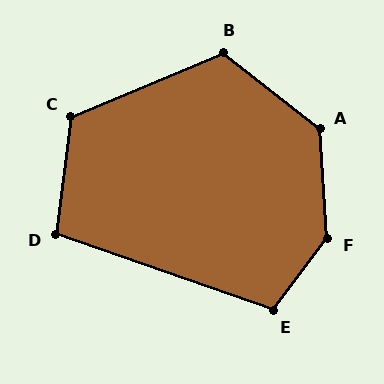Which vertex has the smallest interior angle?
D, at approximately 102 degrees.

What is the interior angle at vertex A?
Approximately 132 degrees (obtuse).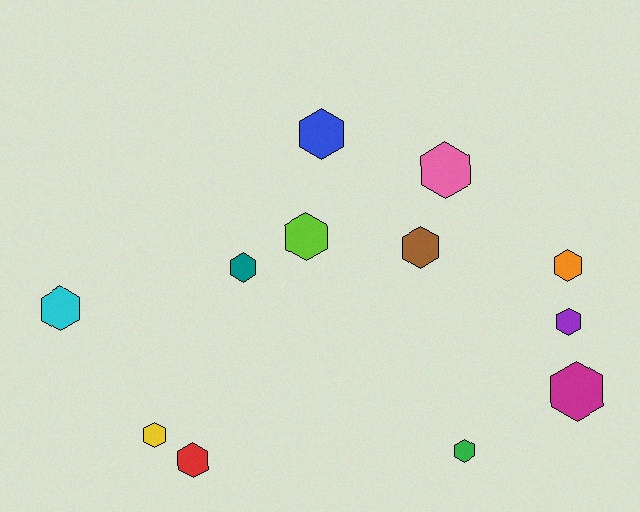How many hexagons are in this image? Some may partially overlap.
There are 12 hexagons.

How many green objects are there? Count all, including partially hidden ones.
There is 1 green object.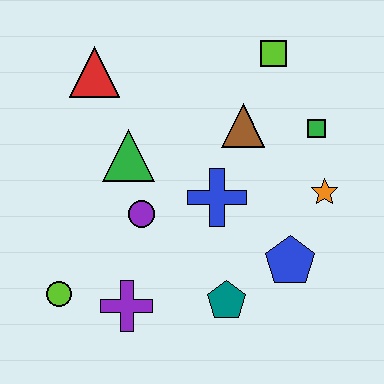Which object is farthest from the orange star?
The lime circle is farthest from the orange star.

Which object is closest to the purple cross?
The lime circle is closest to the purple cross.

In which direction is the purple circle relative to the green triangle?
The purple circle is below the green triangle.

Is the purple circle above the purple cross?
Yes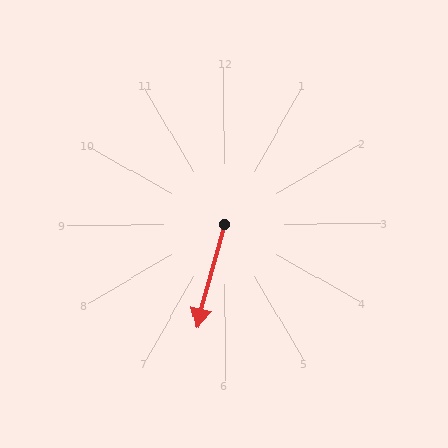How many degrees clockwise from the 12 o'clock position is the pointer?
Approximately 195 degrees.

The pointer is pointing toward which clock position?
Roughly 7 o'clock.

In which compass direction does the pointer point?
South.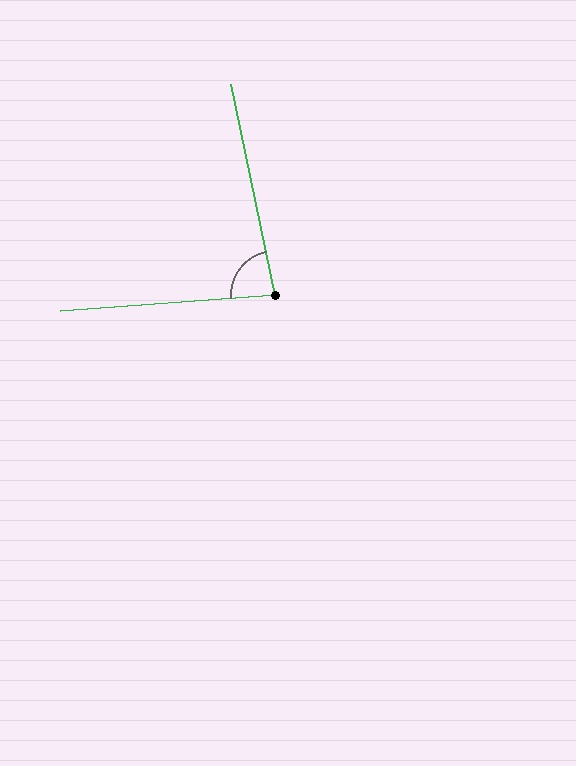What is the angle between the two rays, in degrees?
Approximately 82 degrees.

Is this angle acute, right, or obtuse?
It is acute.